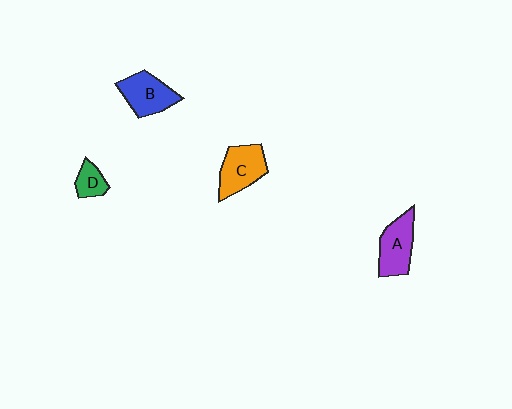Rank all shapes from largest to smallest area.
From largest to smallest: C (orange), A (purple), B (blue), D (green).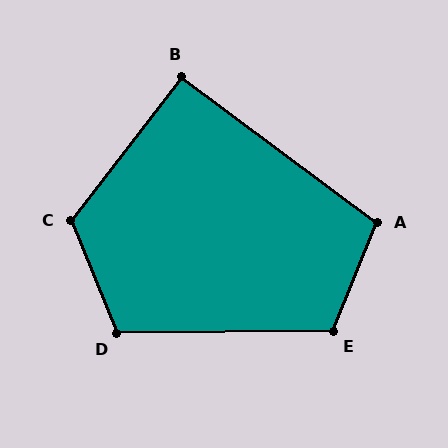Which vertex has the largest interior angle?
C, at approximately 120 degrees.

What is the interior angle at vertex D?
Approximately 112 degrees (obtuse).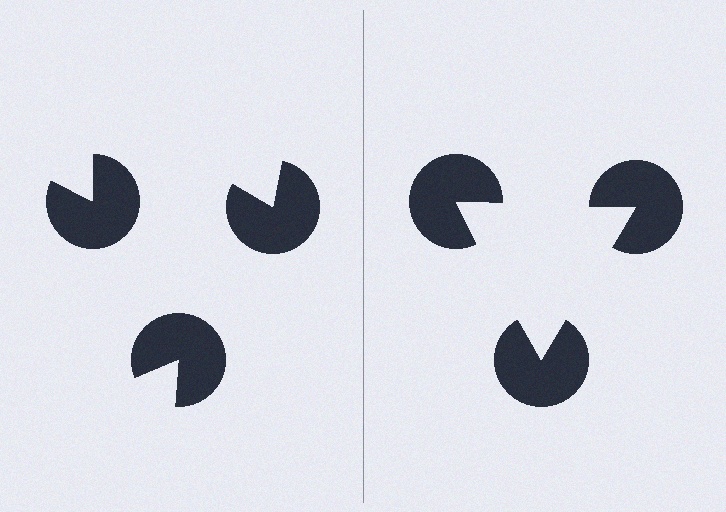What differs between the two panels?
The pac-man discs are positioned identically on both sides; only the wedge orientations differ. On the right they align to a triangle; on the left they are misaligned.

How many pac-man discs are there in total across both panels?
6 — 3 on each side.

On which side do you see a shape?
An illusory triangle appears on the right side. On the left side the wedge cuts are rotated, so no coherent shape forms.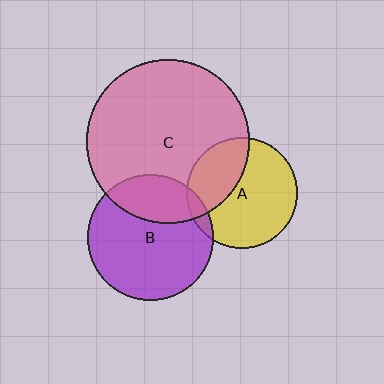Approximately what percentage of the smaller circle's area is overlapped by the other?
Approximately 5%.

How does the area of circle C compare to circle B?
Approximately 1.7 times.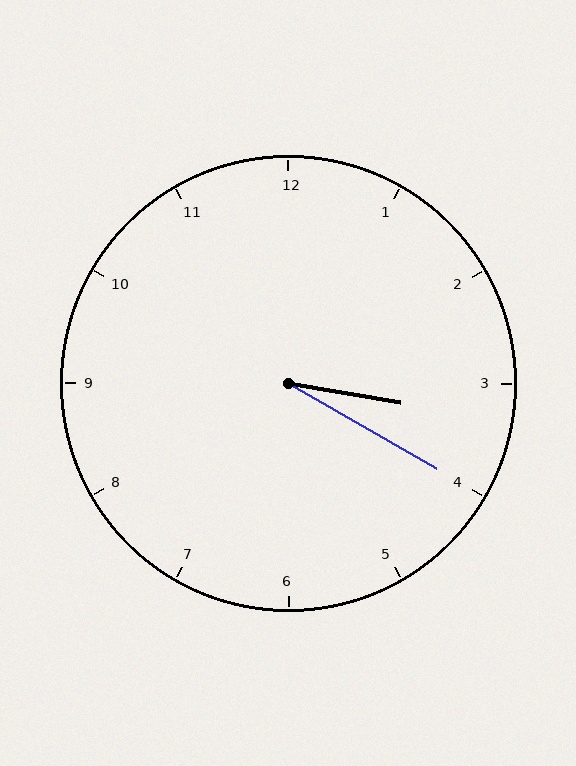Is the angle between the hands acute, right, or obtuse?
It is acute.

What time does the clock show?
3:20.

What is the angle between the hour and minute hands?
Approximately 20 degrees.